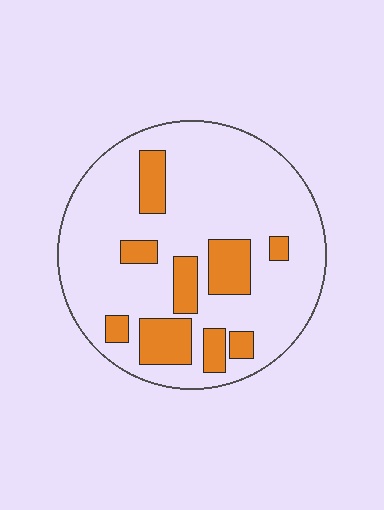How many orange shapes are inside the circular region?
9.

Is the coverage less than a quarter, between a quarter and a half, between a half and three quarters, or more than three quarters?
Less than a quarter.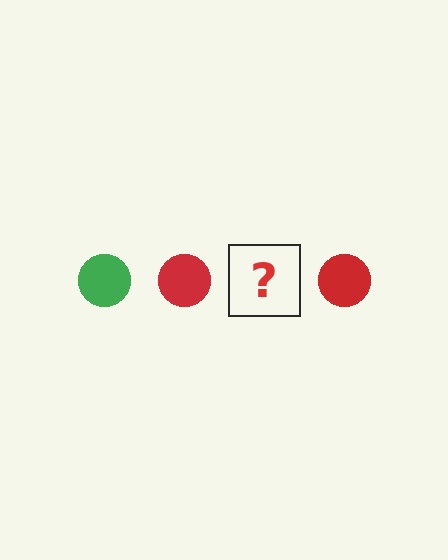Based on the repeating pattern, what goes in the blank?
The blank should be a green circle.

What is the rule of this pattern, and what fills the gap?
The rule is that the pattern cycles through green, red circles. The gap should be filled with a green circle.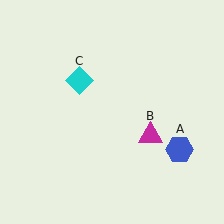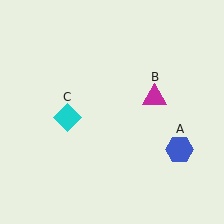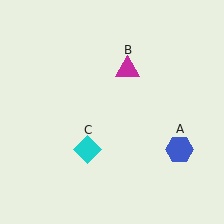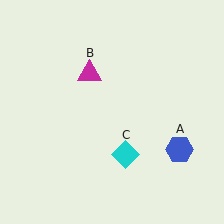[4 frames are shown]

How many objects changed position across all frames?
2 objects changed position: magenta triangle (object B), cyan diamond (object C).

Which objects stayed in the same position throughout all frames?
Blue hexagon (object A) remained stationary.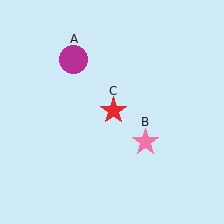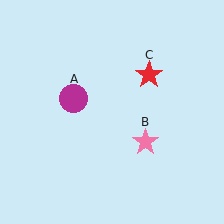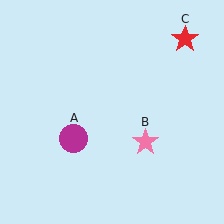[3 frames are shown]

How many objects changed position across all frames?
2 objects changed position: magenta circle (object A), red star (object C).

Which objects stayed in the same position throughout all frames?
Pink star (object B) remained stationary.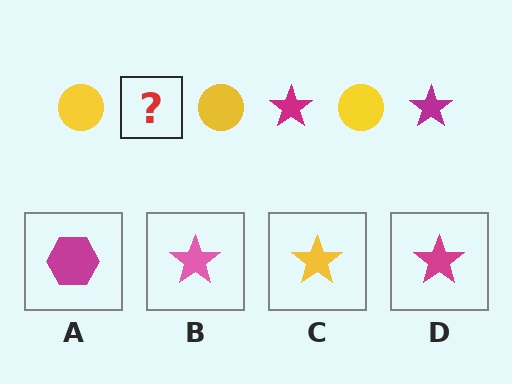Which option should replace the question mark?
Option D.